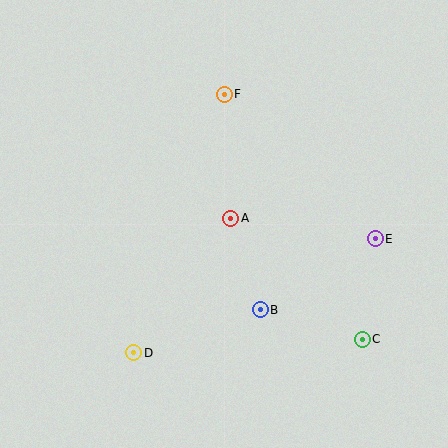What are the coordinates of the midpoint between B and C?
The midpoint between B and C is at (311, 324).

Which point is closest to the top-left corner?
Point F is closest to the top-left corner.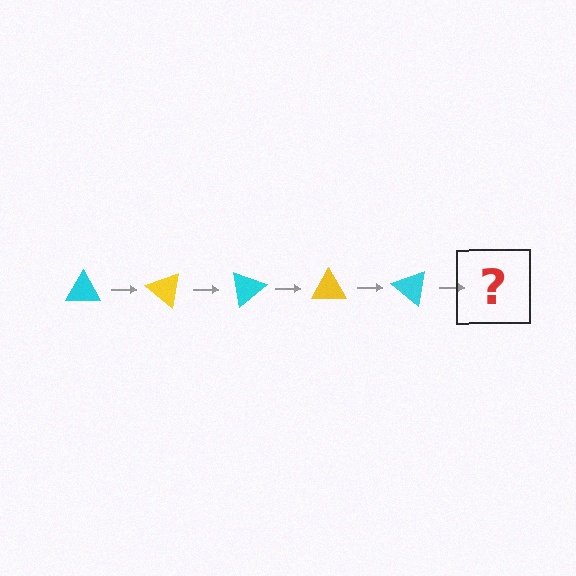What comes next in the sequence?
The next element should be a yellow triangle, rotated 200 degrees from the start.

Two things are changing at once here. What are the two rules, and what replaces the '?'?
The two rules are that it rotates 40 degrees each step and the color cycles through cyan and yellow. The '?' should be a yellow triangle, rotated 200 degrees from the start.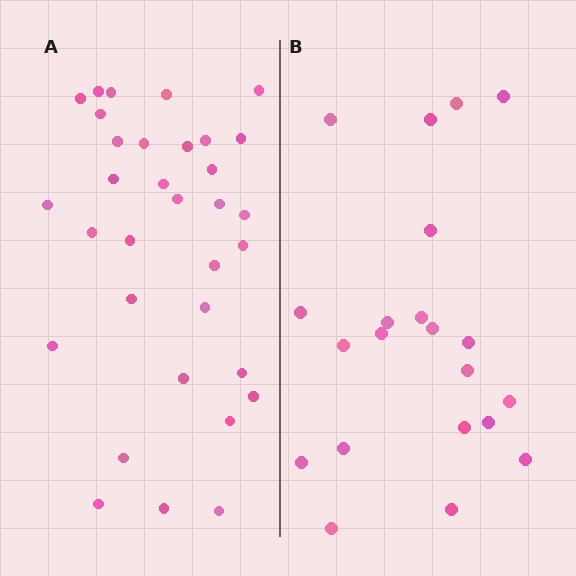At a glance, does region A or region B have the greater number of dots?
Region A (the left region) has more dots.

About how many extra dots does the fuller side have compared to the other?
Region A has roughly 12 or so more dots than region B.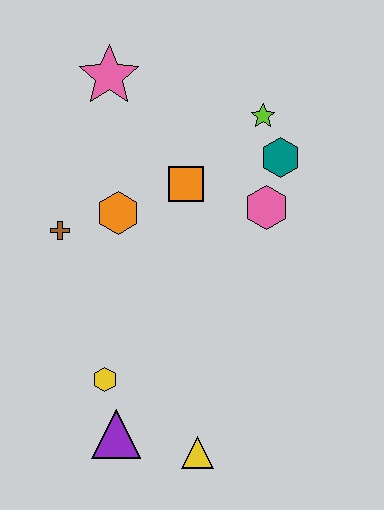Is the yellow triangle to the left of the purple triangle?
No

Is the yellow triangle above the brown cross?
No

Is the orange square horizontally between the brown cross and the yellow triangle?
Yes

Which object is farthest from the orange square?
The yellow triangle is farthest from the orange square.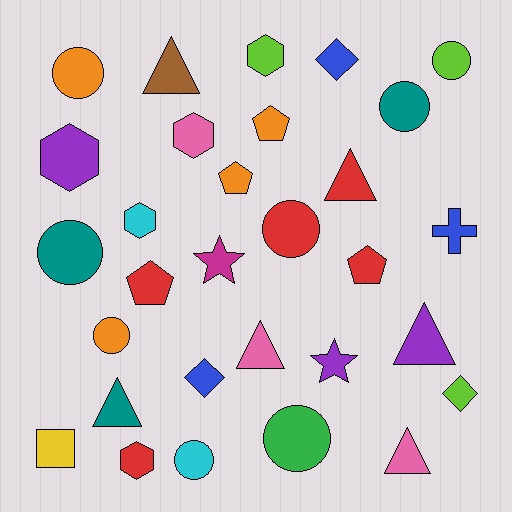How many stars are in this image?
There are 2 stars.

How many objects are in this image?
There are 30 objects.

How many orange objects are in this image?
There are 4 orange objects.